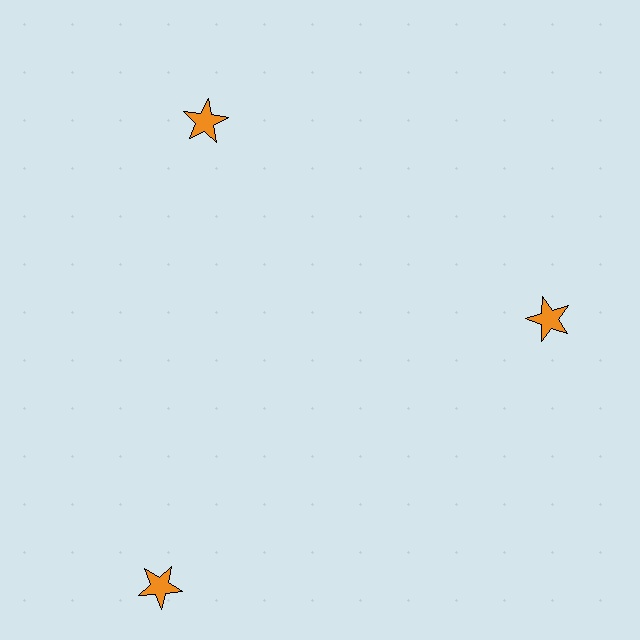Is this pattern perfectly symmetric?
No. The 3 orange stars are arranged in a ring, but one element near the 7 o'clock position is pushed outward from the center, breaking the 3-fold rotational symmetry.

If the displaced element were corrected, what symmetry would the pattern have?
It would have 3-fold rotational symmetry — the pattern would map onto itself every 120 degrees.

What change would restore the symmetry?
The symmetry would be restored by moving it inward, back onto the ring so that all 3 stars sit at equal angles and equal distance from the center.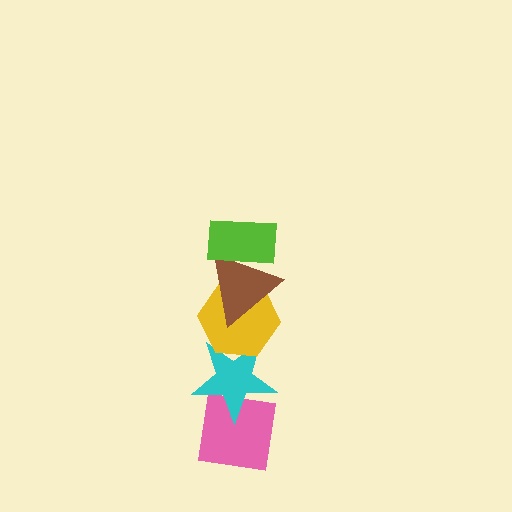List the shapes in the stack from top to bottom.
From top to bottom: the lime rectangle, the brown triangle, the yellow hexagon, the cyan star, the pink square.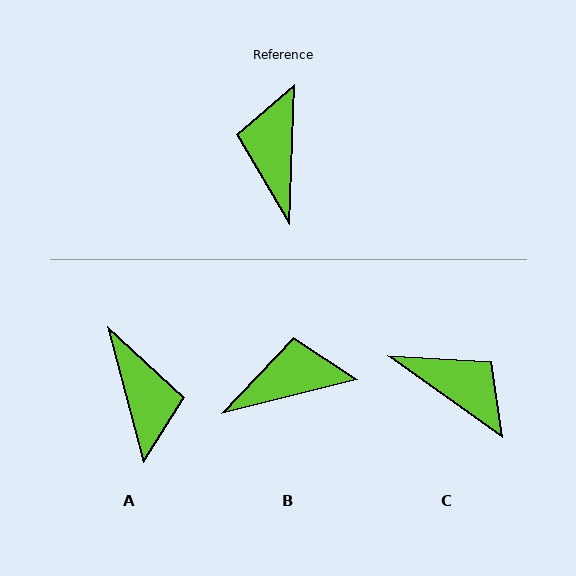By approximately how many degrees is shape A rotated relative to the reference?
Approximately 163 degrees clockwise.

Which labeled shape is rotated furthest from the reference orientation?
A, about 163 degrees away.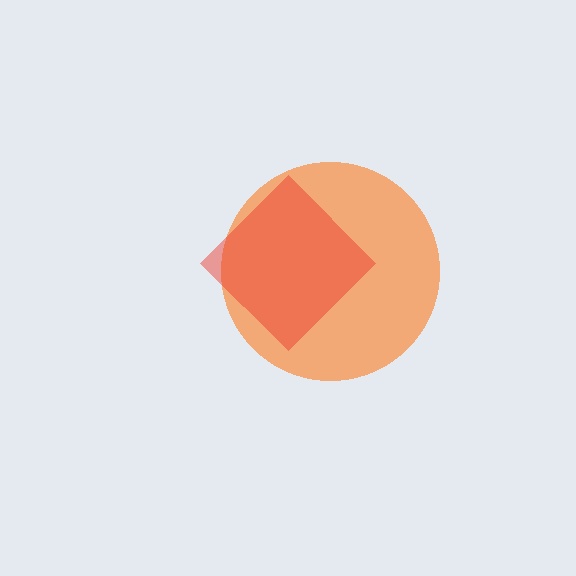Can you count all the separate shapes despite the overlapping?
Yes, there are 2 separate shapes.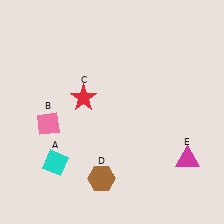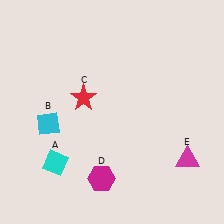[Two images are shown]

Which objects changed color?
B changed from pink to cyan. D changed from brown to magenta.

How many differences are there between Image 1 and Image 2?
There are 2 differences between the two images.